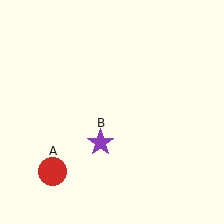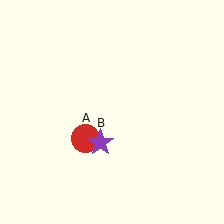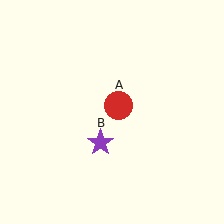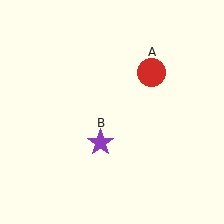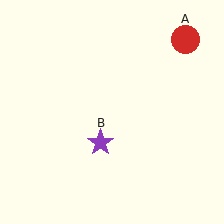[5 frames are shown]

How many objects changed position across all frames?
1 object changed position: red circle (object A).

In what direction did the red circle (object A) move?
The red circle (object A) moved up and to the right.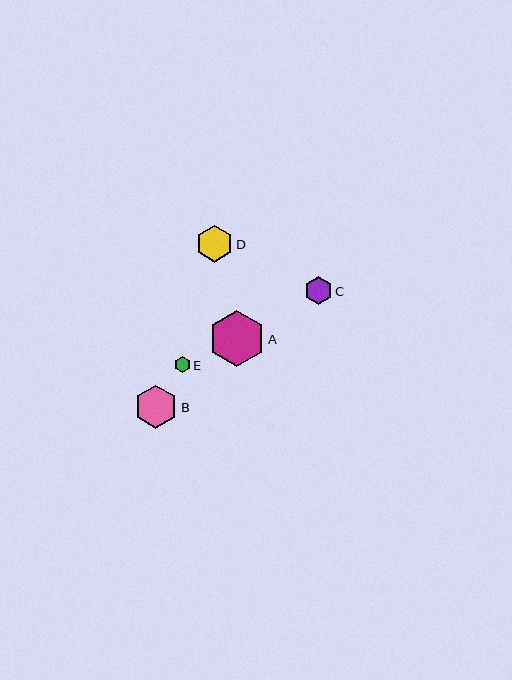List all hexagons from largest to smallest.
From largest to smallest: A, B, D, C, E.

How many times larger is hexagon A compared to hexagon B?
Hexagon A is approximately 1.3 times the size of hexagon B.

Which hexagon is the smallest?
Hexagon E is the smallest with a size of approximately 16 pixels.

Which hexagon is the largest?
Hexagon A is the largest with a size of approximately 57 pixels.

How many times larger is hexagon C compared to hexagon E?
Hexagon C is approximately 1.7 times the size of hexagon E.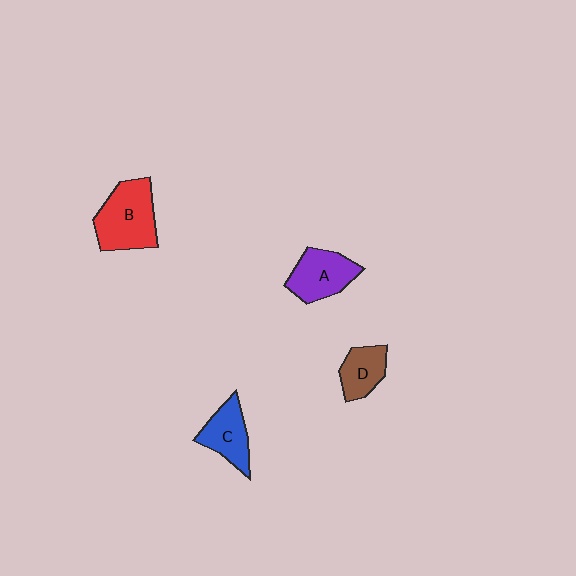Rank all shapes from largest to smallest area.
From largest to smallest: B (red), A (purple), C (blue), D (brown).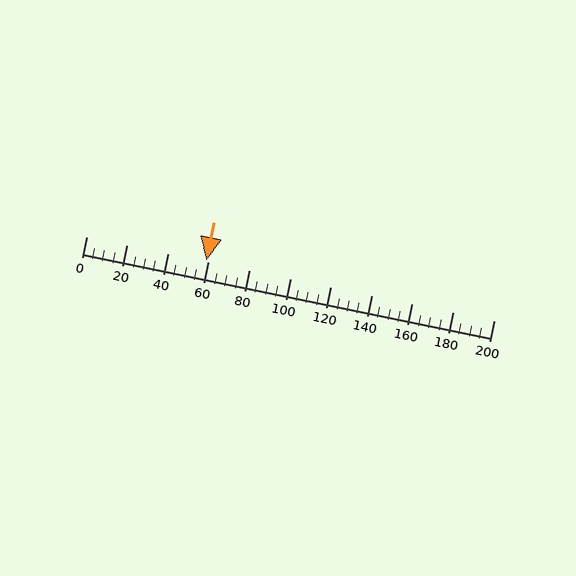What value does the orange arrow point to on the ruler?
The orange arrow points to approximately 59.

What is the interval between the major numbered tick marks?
The major tick marks are spaced 20 units apart.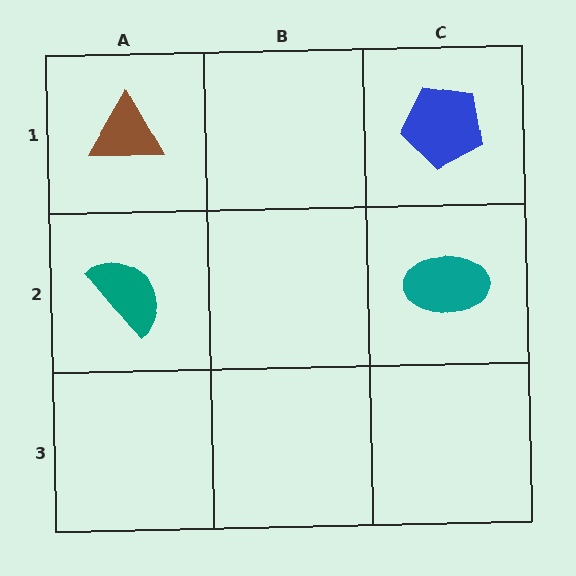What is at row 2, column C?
A teal ellipse.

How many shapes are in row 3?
0 shapes.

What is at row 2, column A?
A teal semicircle.